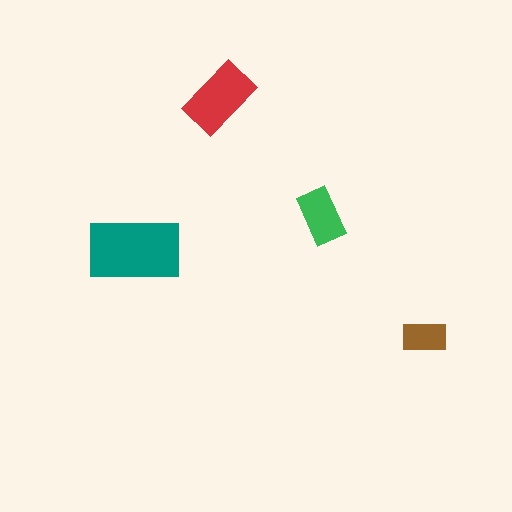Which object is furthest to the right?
The brown rectangle is rightmost.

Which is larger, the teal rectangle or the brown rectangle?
The teal one.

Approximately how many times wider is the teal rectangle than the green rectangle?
About 1.5 times wider.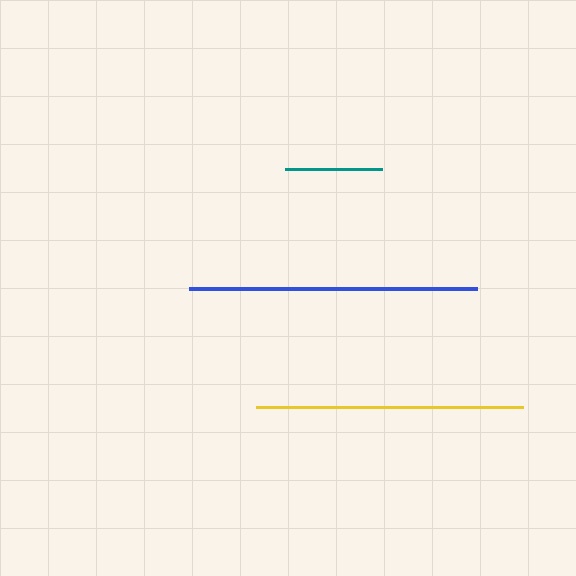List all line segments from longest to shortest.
From longest to shortest: blue, yellow, teal.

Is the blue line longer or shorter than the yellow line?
The blue line is longer than the yellow line.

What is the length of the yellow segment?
The yellow segment is approximately 267 pixels long.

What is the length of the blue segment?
The blue segment is approximately 288 pixels long.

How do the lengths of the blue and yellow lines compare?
The blue and yellow lines are approximately the same length.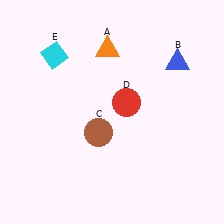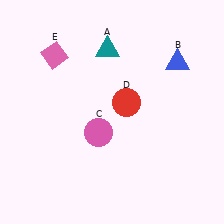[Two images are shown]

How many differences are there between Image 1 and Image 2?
There are 3 differences between the two images.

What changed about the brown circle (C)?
In Image 1, C is brown. In Image 2, it changed to pink.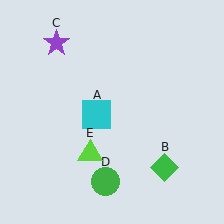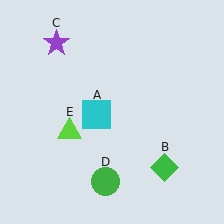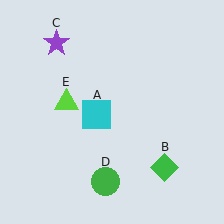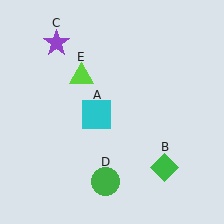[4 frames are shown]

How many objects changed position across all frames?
1 object changed position: lime triangle (object E).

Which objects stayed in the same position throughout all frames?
Cyan square (object A) and green diamond (object B) and purple star (object C) and green circle (object D) remained stationary.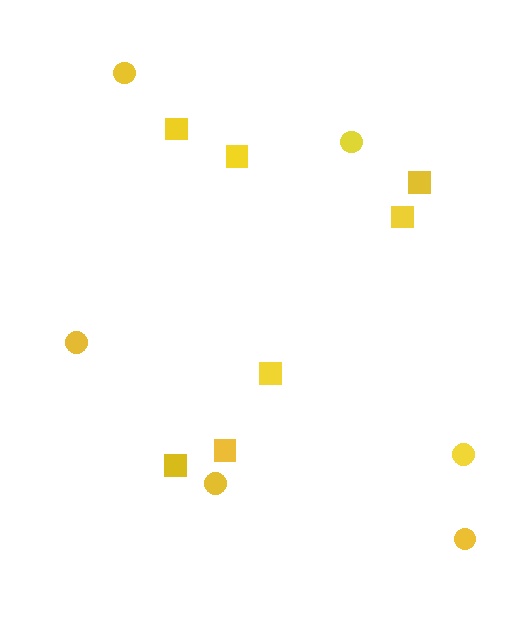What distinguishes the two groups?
There are 2 groups: one group of circles (6) and one group of squares (7).